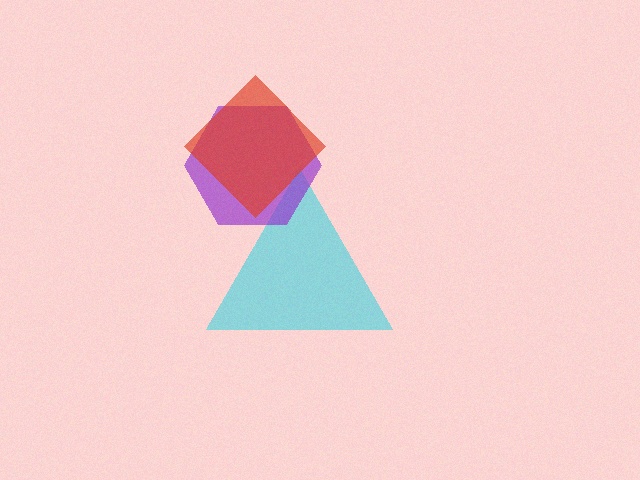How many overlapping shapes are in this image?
There are 3 overlapping shapes in the image.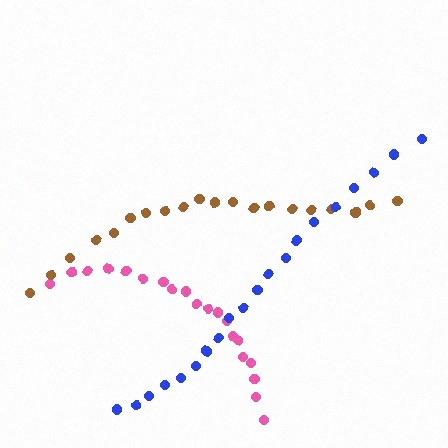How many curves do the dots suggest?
There are 3 distinct paths.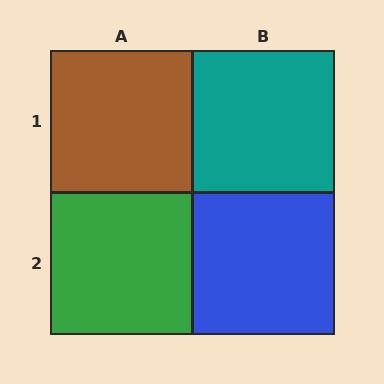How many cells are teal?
1 cell is teal.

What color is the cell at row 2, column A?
Green.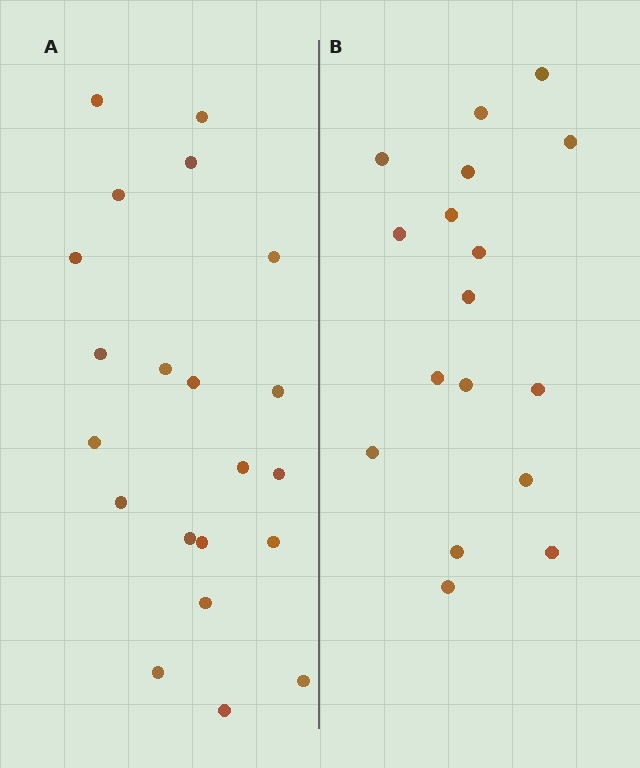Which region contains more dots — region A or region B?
Region A (the left region) has more dots.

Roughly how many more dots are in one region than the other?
Region A has about 4 more dots than region B.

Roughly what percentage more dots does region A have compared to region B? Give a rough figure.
About 25% more.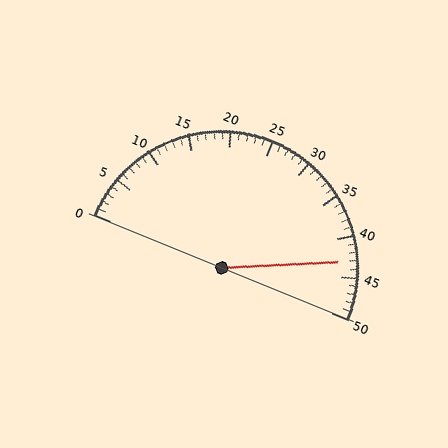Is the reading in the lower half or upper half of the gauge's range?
The reading is in the upper half of the range (0 to 50).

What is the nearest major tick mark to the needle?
The nearest major tick mark is 45.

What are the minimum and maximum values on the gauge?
The gauge ranges from 0 to 50.